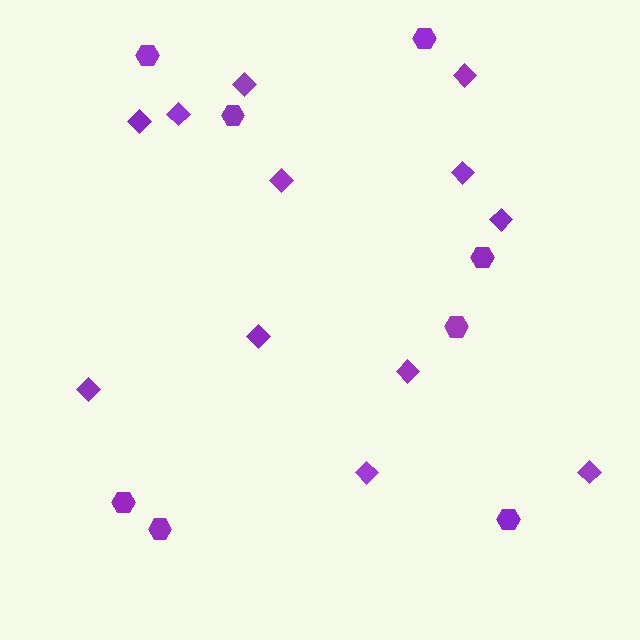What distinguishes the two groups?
There are 2 groups: one group of hexagons (8) and one group of diamonds (12).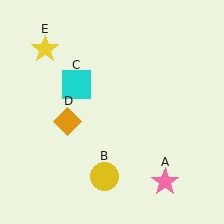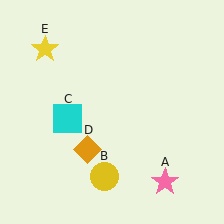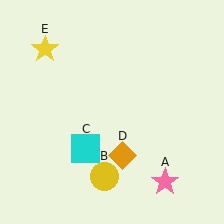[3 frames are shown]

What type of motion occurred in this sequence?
The cyan square (object C), orange diamond (object D) rotated counterclockwise around the center of the scene.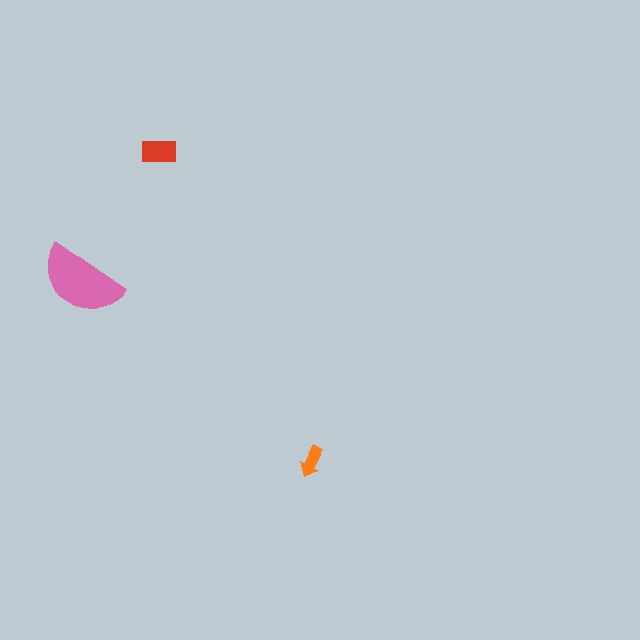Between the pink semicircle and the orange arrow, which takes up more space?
The pink semicircle.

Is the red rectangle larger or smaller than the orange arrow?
Larger.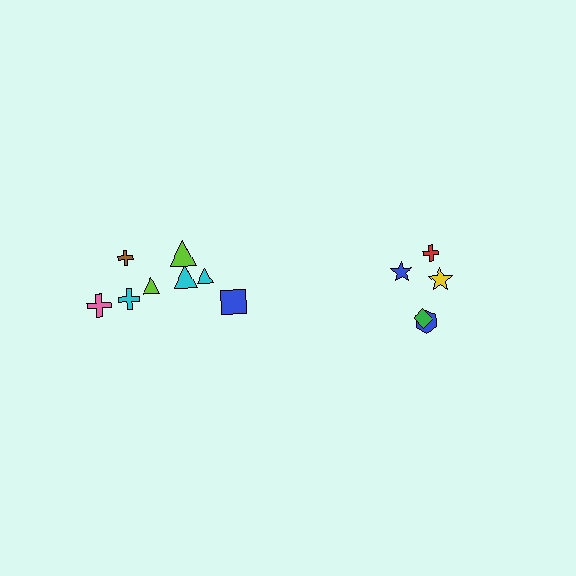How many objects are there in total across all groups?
There are 13 objects.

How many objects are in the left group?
There are 8 objects.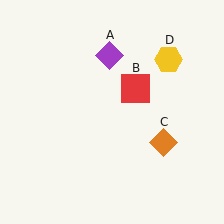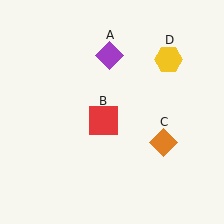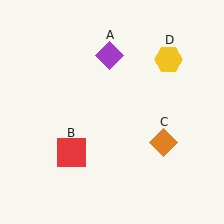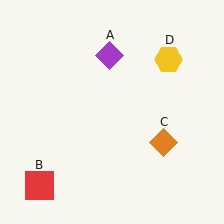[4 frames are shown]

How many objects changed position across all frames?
1 object changed position: red square (object B).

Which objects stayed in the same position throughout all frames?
Purple diamond (object A) and orange diamond (object C) and yellow hexagon (object D) remained stationary.